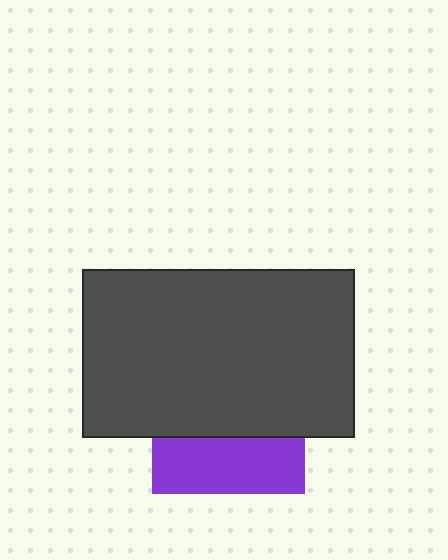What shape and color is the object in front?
The object in front is a dark gray rectangle.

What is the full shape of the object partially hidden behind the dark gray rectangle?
The partially hidden object is a purple square.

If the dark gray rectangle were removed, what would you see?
You would see the complete purple square.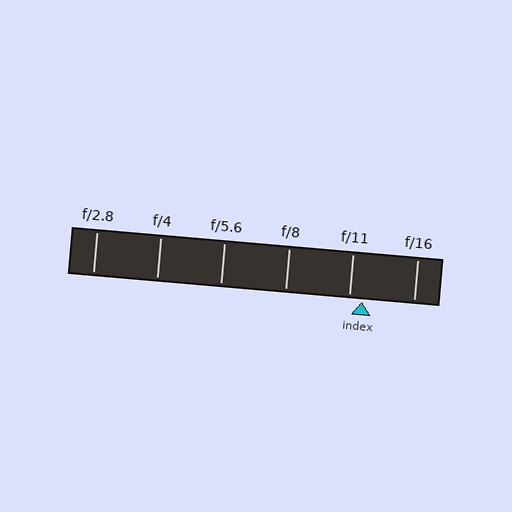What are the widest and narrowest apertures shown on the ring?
The widest aperture shown is f/2.8 and the narrowest is f/16.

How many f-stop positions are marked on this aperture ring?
There are 6 f-stop positions marked.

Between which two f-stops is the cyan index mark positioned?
The index mark is between f/11 and f/16.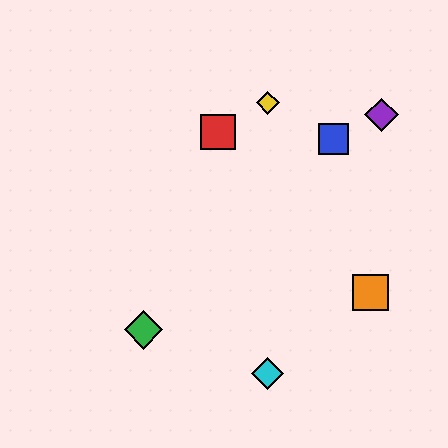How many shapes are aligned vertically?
2 shapes (the yellow diamond, the cyan diamond) are aligned vertically.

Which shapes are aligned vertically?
The yellow diamond, the cyan diamond are aligned vertically.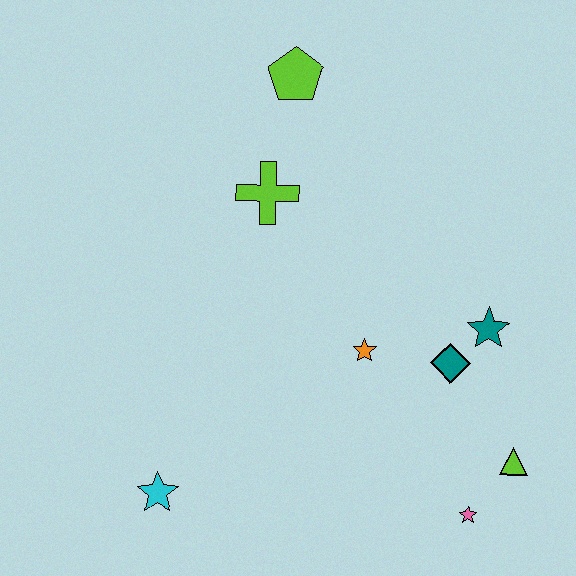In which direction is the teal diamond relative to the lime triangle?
The teal diamond is above the lime triangle.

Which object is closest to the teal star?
The teal diamond is closest to the teal star.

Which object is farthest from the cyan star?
The lime pentagon is farthest from the cyan star.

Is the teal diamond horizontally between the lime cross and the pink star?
Yes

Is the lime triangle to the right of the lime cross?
Yes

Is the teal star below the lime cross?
Yes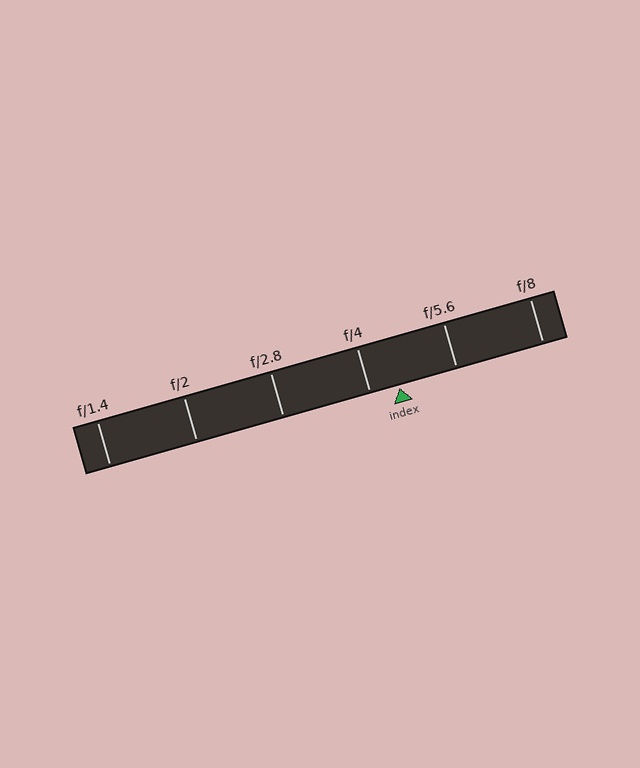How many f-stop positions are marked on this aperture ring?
There are 6 f-stop positions marked.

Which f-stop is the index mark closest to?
The index mark is closest to f/4.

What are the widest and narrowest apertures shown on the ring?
The widest aperture shown is f/1.4 and the narrowest is f/8.